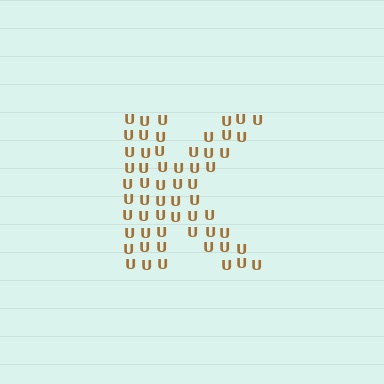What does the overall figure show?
The overall figure shows the letter K.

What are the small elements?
The small elements are letter U's.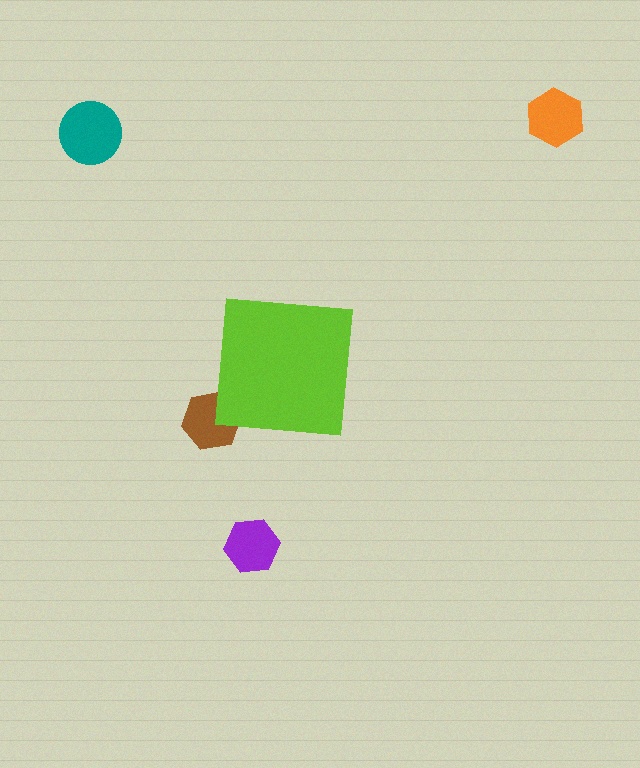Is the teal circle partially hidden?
No, the teal circle is fully visible.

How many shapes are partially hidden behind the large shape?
1 shape is partially hidden.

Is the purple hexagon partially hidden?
No, the purple hexagon is fully visible.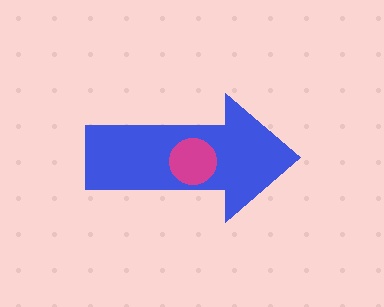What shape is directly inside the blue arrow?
The magenta circle.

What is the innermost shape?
The magenta circle.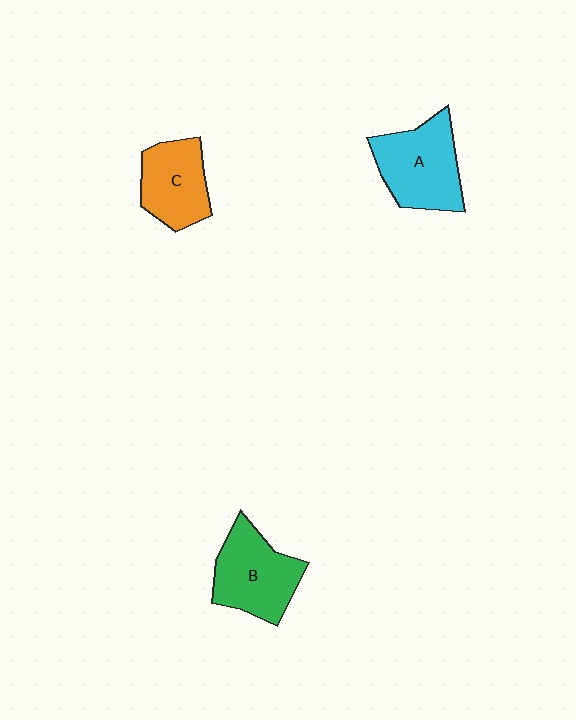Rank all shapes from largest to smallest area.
From largest to smallest: A (cyan), B (green), C (orange).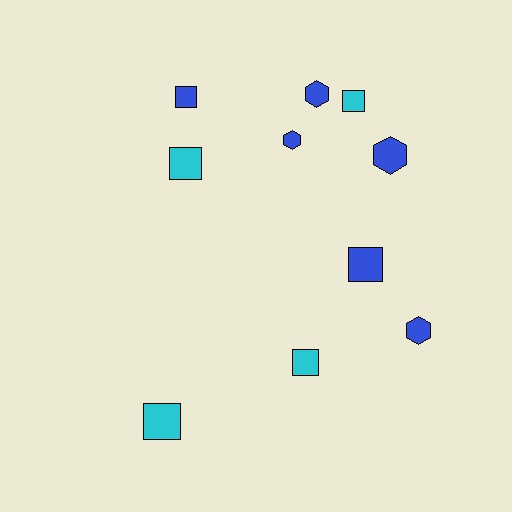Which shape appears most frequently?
Square, with 6 objects.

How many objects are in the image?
There are 10 objects.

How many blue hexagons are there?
There are 4 blue hexagons.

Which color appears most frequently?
Blue, with 6 objects.